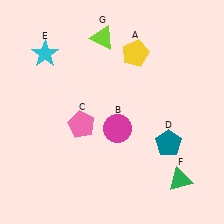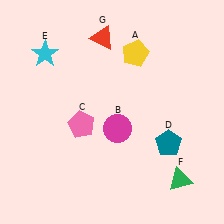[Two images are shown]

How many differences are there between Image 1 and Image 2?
There is 1 difference between the two images.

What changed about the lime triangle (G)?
In Image 1, G is lime. In Image 2, it changed to red.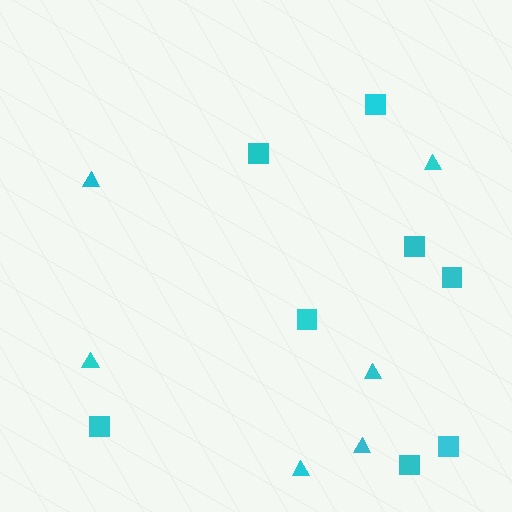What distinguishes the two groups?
There are 2 groups: one group of squares (8) and one group of triangles (6).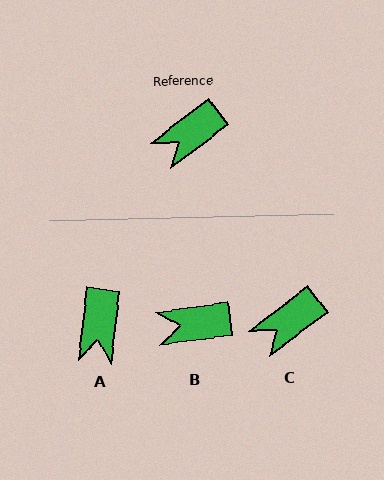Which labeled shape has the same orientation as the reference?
C.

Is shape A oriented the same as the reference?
No, it is off by about 46 degrees.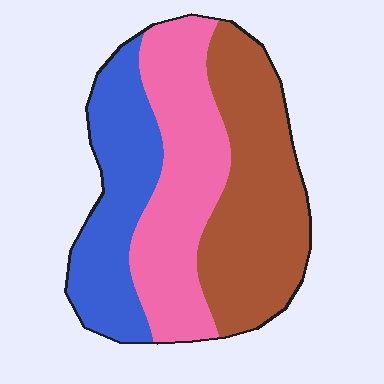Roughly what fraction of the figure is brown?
Brown takes up between a quarter and a half of the figure.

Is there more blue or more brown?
Brown.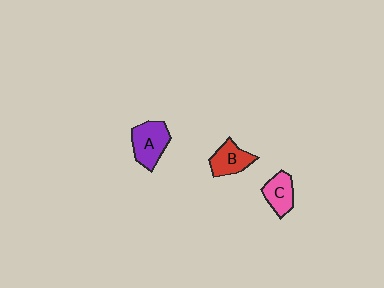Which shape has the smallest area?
Shape C (pink).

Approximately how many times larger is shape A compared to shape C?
Approximately 1.4 times.